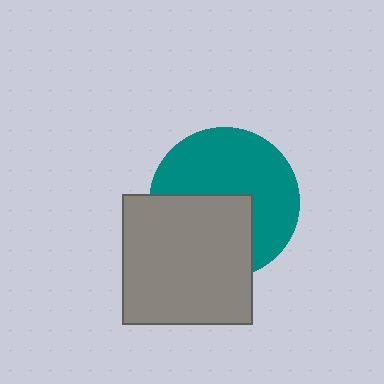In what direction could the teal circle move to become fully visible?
The teal circle could move up. That would shift it out from behind the gray square entirely.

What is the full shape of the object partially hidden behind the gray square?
The partially hidden object is a teal circle.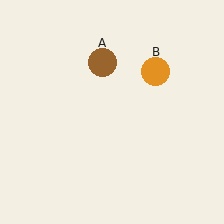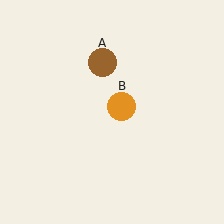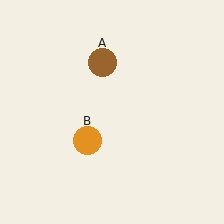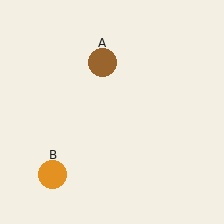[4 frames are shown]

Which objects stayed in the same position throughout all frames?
Brown circle (object A) remained stationary.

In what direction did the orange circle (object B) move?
The orange circle (object B) moved down and to the left.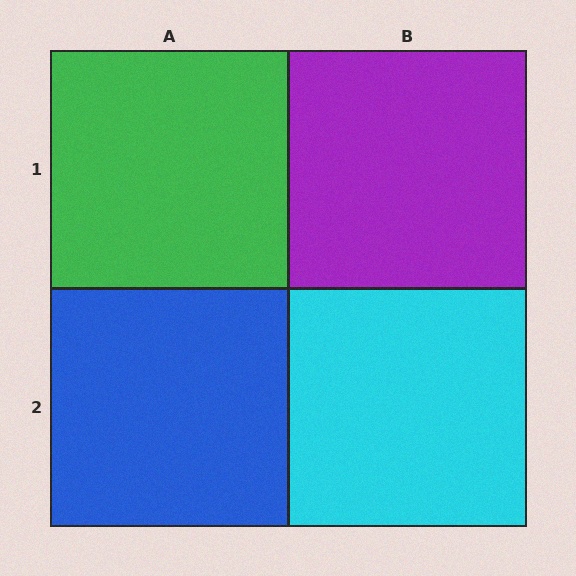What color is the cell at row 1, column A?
Green.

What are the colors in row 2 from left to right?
Blue, cyan.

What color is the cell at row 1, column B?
Purple.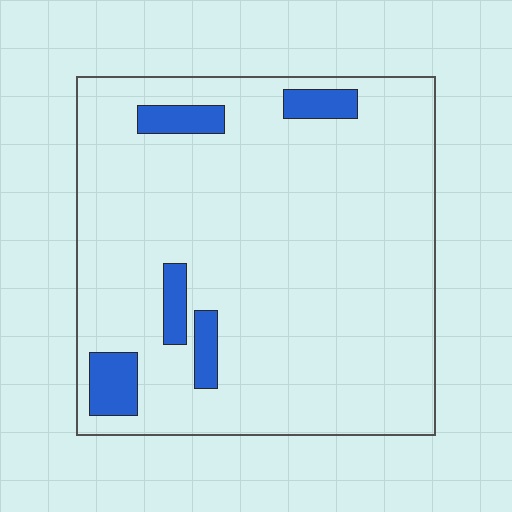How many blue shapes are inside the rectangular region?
5.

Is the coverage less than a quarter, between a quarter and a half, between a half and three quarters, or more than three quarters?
Less than a quarter.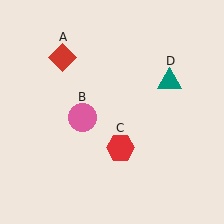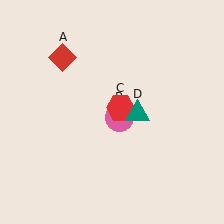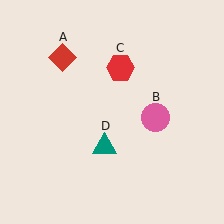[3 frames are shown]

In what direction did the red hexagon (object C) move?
The red hexagon (object C) moved up.